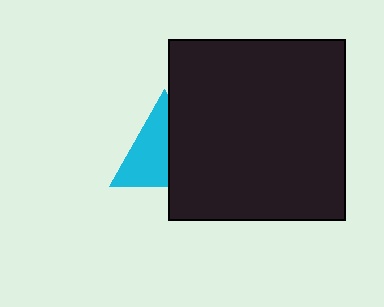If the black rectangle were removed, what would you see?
You would see the complete cyan triangle.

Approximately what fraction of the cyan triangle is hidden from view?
Roughly 45% of the cyan triangle is hidden behind the black rectangle.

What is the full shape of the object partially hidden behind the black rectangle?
The partially hidden object is a cyan triangle.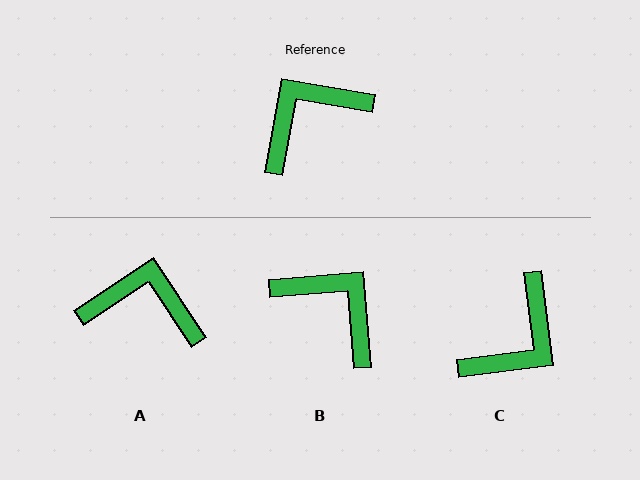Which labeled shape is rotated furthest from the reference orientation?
C, about 163 degrees away.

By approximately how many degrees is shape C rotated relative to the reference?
Approximately 163 degrees clockwise.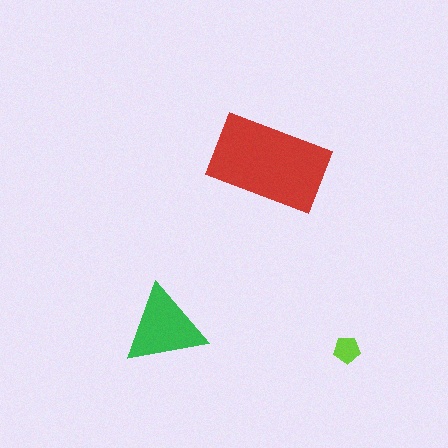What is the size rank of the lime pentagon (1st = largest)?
3rd.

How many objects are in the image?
There are 3 objects in the image.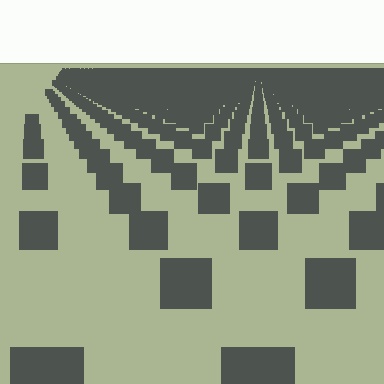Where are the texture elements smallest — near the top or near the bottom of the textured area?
Near the top.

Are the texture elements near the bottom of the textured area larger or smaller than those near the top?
Larger. Near the bottom, elements are closer to the viewer and appear at a bigger on-screen size.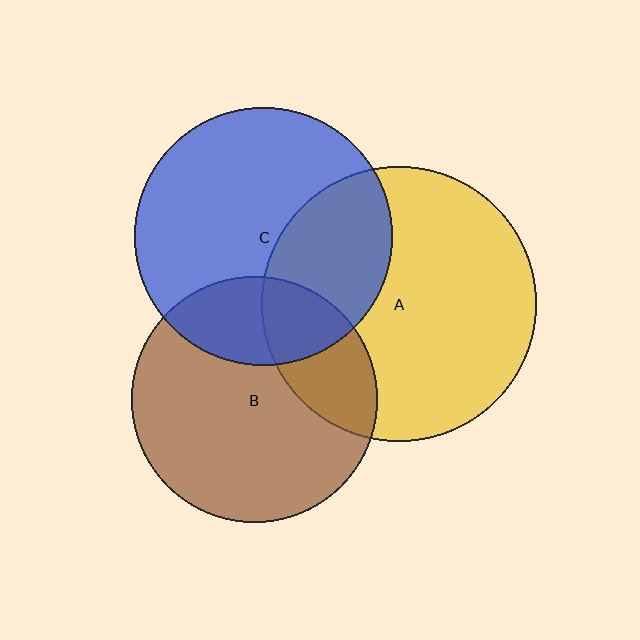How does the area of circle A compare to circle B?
Approximately 1.3 times.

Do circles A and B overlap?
Yes.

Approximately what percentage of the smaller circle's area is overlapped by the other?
Approximately 25%.